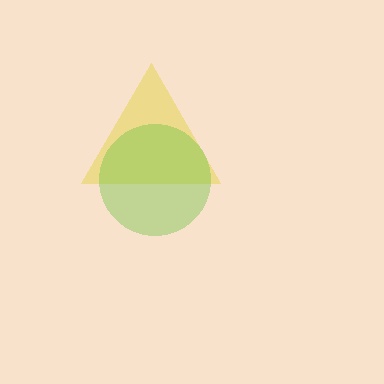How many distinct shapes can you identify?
There are 2 distinct shapes: a yellow triangle, a lime circle.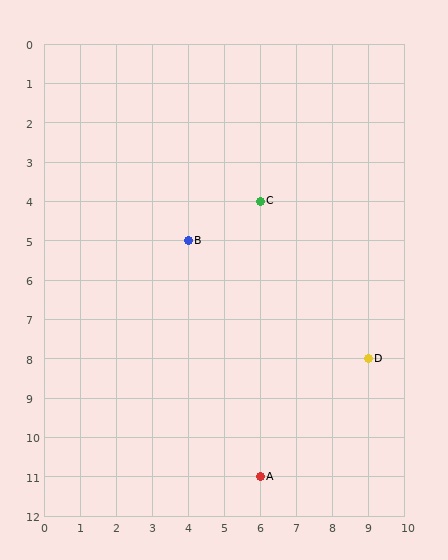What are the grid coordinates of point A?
Point A is at grid coordinates (6, 11).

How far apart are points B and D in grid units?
Points B and D are 5 columns and 3 rows apart (about 5.8 grid units diagonally).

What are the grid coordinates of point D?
Point D is at grid coordinates (9, 8).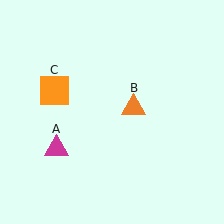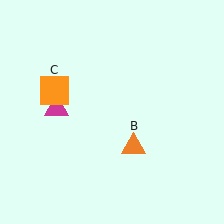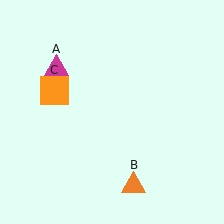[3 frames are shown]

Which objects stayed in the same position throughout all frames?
Orange square (object C) remained stationary.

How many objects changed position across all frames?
2 objects changed position: magenta triangle (object A), orange triangle (object B).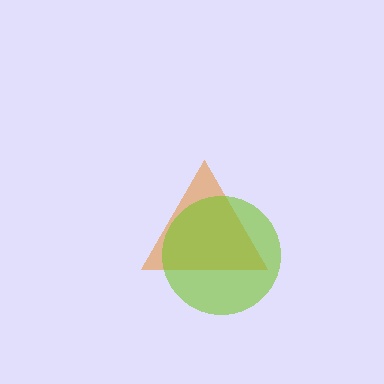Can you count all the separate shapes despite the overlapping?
Yes, there are 2 separate shapes.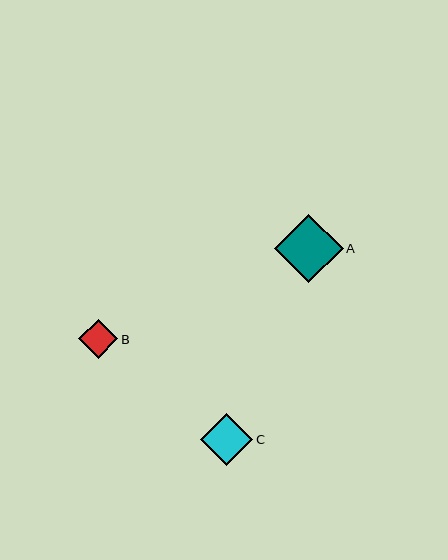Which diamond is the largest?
Diamond A is the largest with a size of approximately 69 pixels.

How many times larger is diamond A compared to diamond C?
Diamond A is approximately 1.3 times the size of diamond C.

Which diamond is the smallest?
Diamond B is the smallest with a size of approximately 39 pixels.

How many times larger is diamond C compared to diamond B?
Diamond C is approximately 1.3 times the size of diamond B.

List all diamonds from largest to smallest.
From largest to smallest: A, C, B.